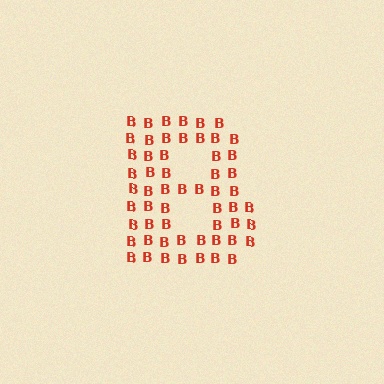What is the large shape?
The large shape is the letter B.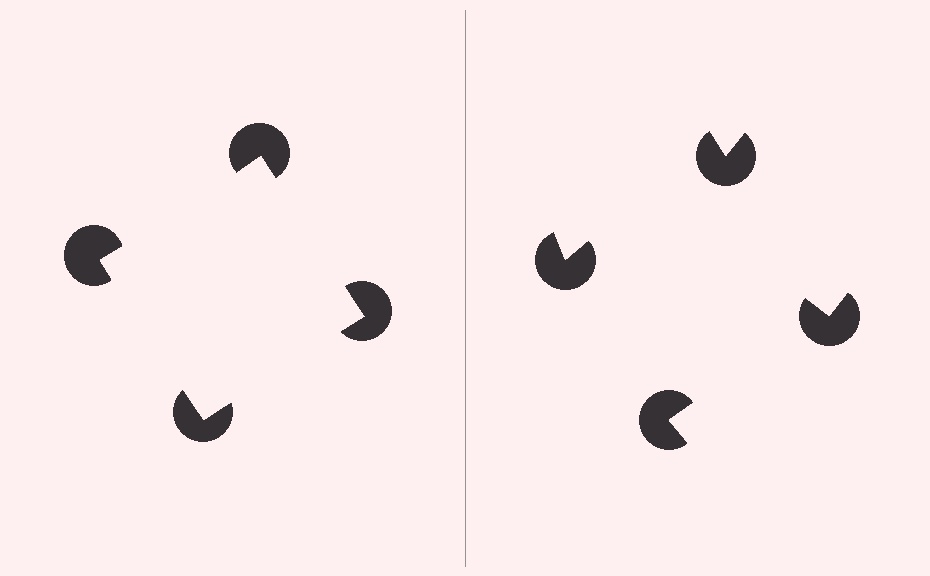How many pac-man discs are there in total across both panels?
8 — 4 on each side.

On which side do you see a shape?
An illusory square appears on the left side. On the right side the wedge cuts are rotated, so no coherent shape forms.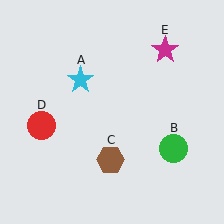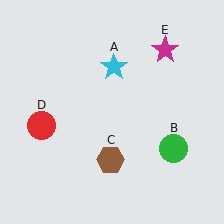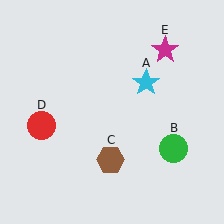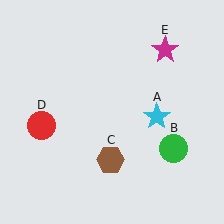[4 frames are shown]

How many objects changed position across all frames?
1 object changed position: cyan star (object A).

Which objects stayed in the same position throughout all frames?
Green circle (object B) and brown hexagon (object C) and red circle (object D) and magenta star (object E) remained stationary.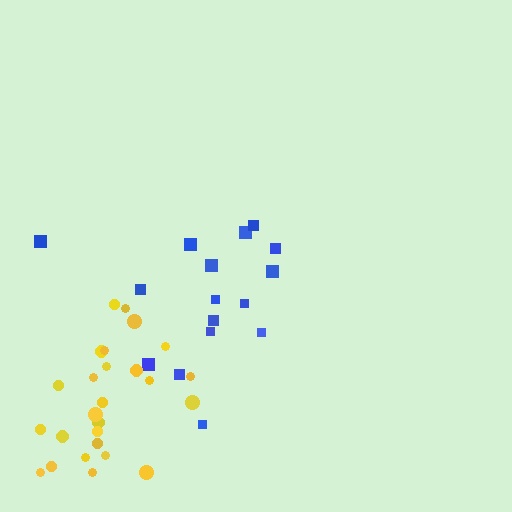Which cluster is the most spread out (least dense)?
Blue.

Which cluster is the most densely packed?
Yellow.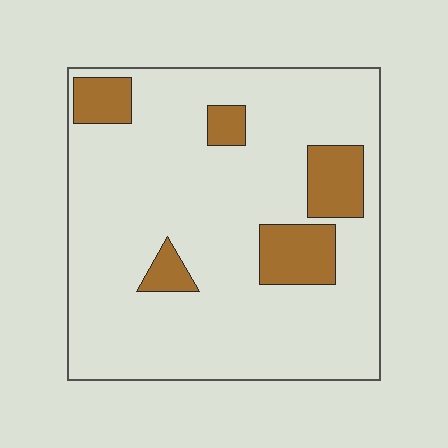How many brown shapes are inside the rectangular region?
5.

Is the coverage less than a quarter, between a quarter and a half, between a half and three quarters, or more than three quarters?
Less than a quarter.